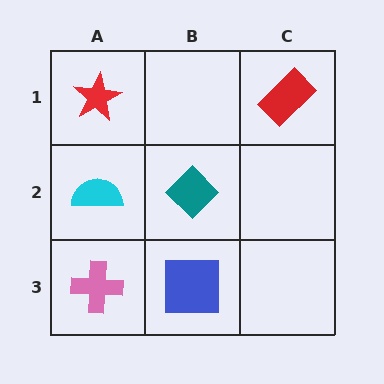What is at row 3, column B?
A blue square.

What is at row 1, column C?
A red rectangle.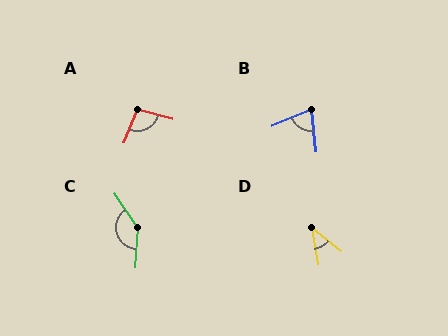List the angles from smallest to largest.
D (42°), B (72°), A (96°), C (142°).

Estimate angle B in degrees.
Approximately 72 degrees.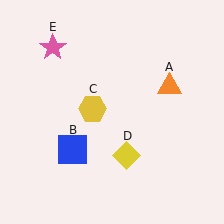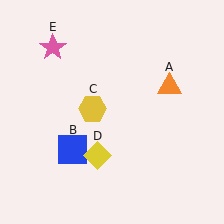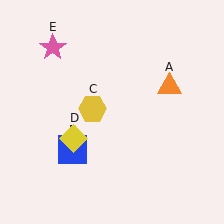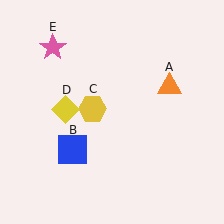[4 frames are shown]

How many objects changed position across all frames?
1 object changed position: yellow diamond (object D).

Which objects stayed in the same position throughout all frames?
Orange triangle (object A) and blue square (object B) and yellow hexagon (object C) and pink star (object E) remained stationary.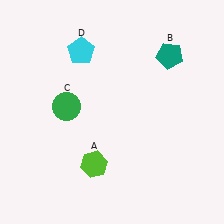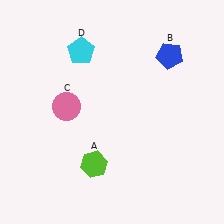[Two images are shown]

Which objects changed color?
B changed from teal to blue. C changed from green to pink.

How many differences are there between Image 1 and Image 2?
There are 2 differences between the two images.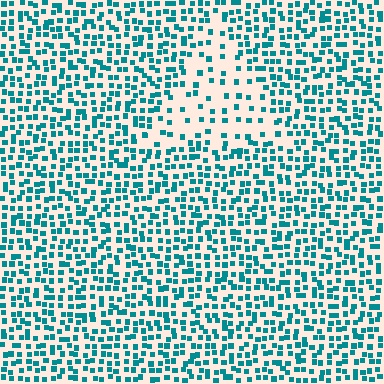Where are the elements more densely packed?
The elements are more densely packed outside the triangle boundary.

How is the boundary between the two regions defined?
The boundary is defined by a change in element density (approximately 2.5x ratio). All elements are the same color, size, and shape.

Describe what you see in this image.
The image contains small teal elements arranged at two different densities. A triangle-shaped region is visible where the elements are less densely packed than the surrounding area.